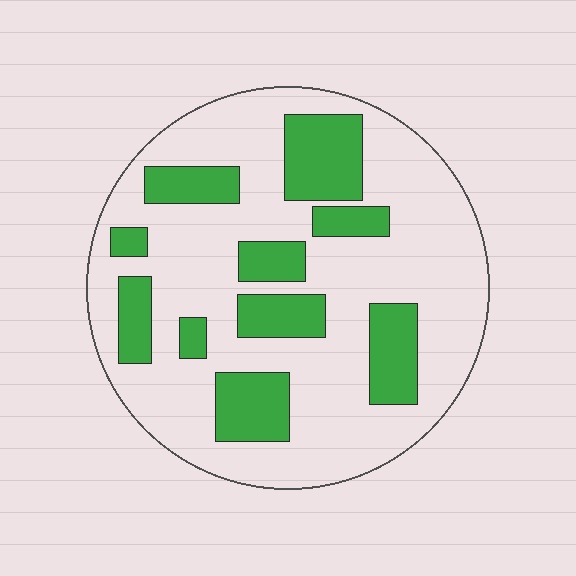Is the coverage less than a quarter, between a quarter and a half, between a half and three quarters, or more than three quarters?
Between a quarter and a half.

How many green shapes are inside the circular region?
10.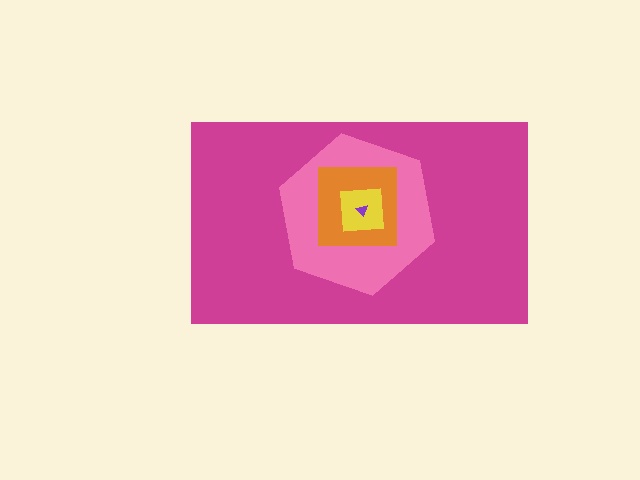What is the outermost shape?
The magenta rectangle.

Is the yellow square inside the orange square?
Yes.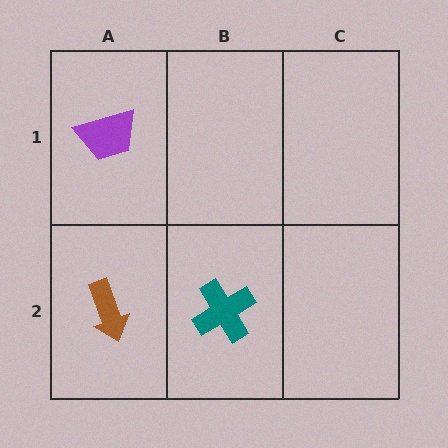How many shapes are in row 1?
1 shape.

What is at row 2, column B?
A teal cross.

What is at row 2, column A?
A brown arrow.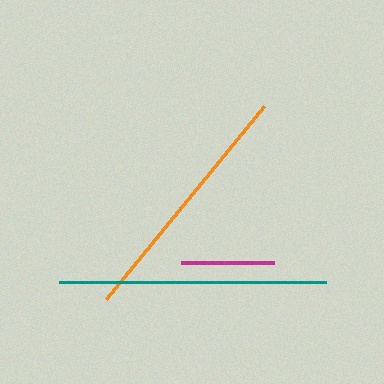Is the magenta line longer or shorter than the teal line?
The teal line is longer than the magenta line.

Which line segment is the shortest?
The magenta line is the shortest at approximately 93 pixels.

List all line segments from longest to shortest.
From longest to shortest: teal, orange, magenta.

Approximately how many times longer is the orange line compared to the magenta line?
The orange line is approximately 2.7 times the length of the magenta line.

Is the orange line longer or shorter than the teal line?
The teal line is longer than the orange line.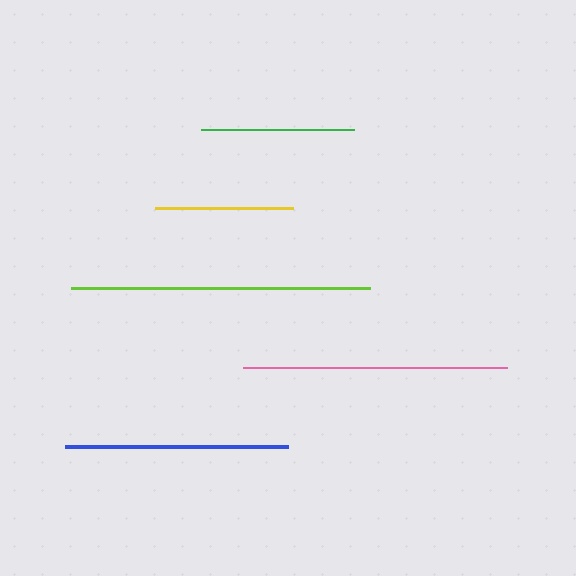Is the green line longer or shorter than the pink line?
The pink line is longer than the green line.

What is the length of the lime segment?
The lime segment is approximately 298 pixels long.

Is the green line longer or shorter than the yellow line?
The green line is longer than the yellow line.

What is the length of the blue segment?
The blue segment is approximately 224 pixels long.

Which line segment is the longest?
The lime line is the longest at approximately 298 pixels.